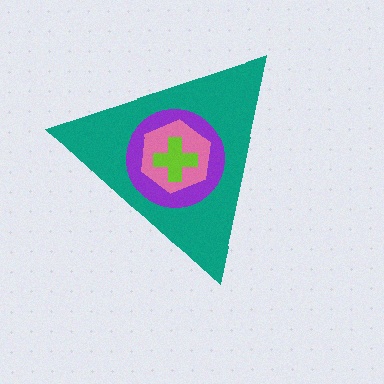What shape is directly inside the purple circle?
The pink hexagon.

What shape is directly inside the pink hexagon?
The lime cross.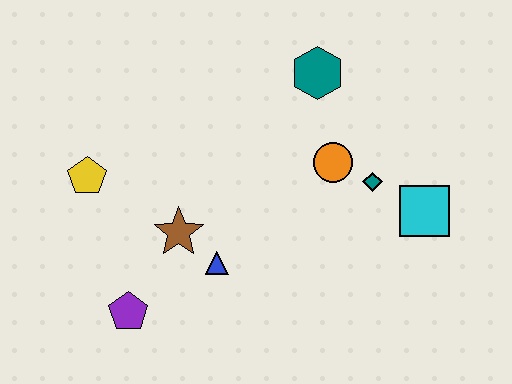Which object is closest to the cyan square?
The teal diamond is closest to the cyan square.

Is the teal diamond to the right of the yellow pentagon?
Yes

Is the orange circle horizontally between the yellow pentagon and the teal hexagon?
No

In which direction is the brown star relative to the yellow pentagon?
The brown star is to the right of the yellow pentagon.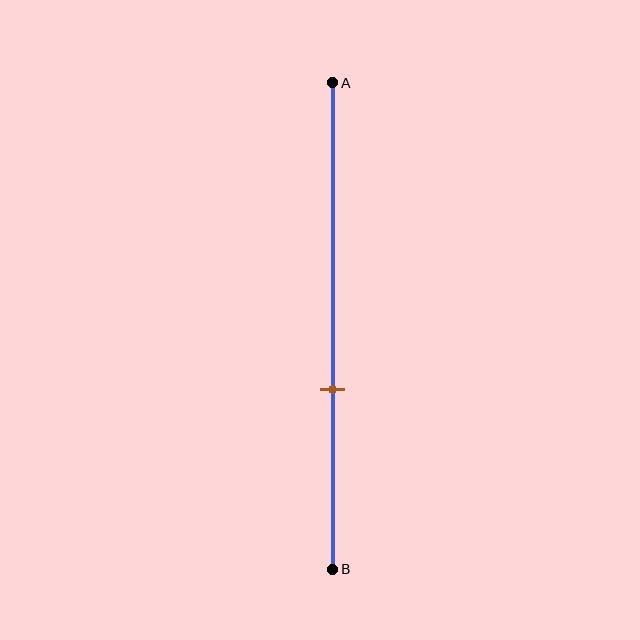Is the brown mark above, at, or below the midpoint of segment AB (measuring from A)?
The brown mark is below the midpoint of segment AB.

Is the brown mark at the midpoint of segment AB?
No, the mark is at about 65% from A, not at the 50% midpoint.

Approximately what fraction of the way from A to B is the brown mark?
The brown mark is approximately 65% of the way from A to B.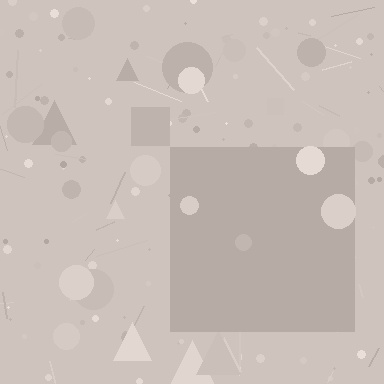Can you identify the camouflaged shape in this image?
The camouflaged shape is a square.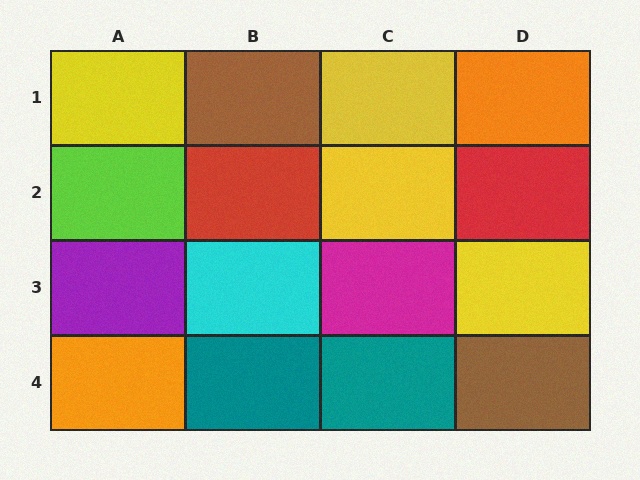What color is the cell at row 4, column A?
Orange.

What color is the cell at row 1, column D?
Orange.